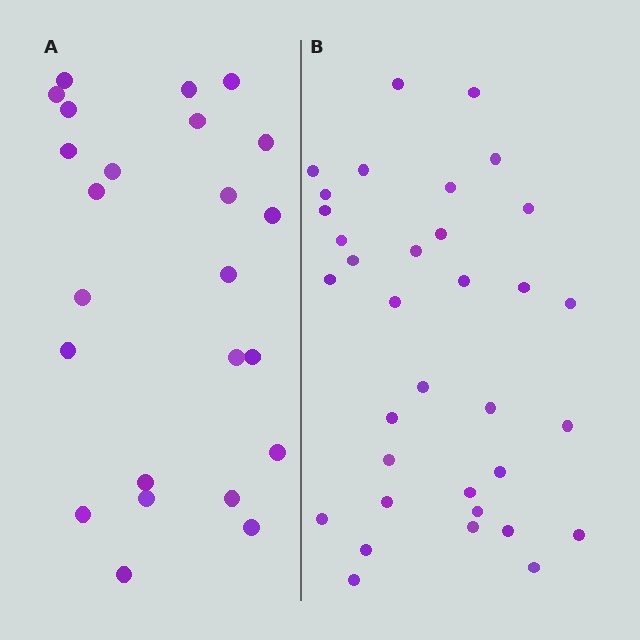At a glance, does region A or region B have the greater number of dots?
Region B (the right region) has more dots.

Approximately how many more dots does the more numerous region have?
Region B has roughly 10 or so more dots than region A.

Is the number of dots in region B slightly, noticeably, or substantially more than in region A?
Region B has noticeably more, but not dramatically so. The ratio is roughly 1.4 to 1.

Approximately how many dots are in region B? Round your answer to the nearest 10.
About 30 dots. (The exact count is 34, which rounds to 30.)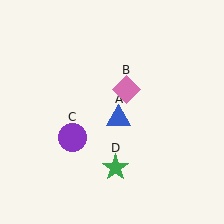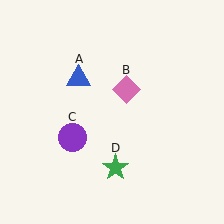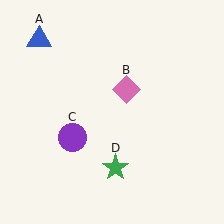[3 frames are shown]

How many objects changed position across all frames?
1 object changed position: blue triangle (object A).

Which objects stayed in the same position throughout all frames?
Pink diamond (object B) and purple circle (object C) and green star (object D) remained stationary.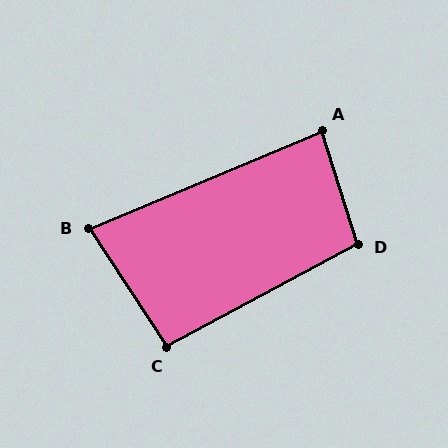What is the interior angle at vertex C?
Approximately 95 degrees (obtuse).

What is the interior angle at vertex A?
Approximately 85 degrees (acute).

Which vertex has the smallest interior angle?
B, at approximately 79 degrees.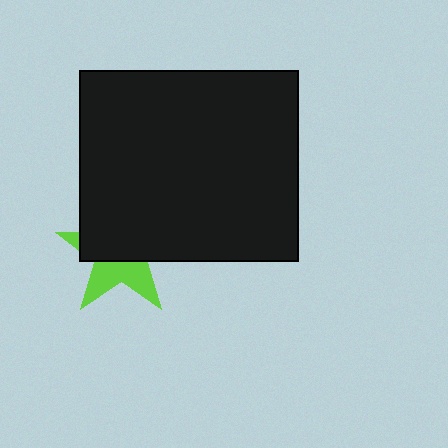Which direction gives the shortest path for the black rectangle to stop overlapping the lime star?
Moving up gives the shortest separation.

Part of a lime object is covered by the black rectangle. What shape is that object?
It is a star.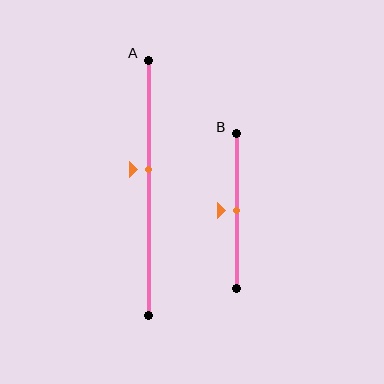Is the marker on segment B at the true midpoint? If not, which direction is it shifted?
Yes, the marker on segment B is at the true midpoint.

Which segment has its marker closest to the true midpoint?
Segment B has its marker closest to the true midpoint.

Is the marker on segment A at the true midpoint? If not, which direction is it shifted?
No, the marker on segment A is shifted upward by about 7% of the segment length.